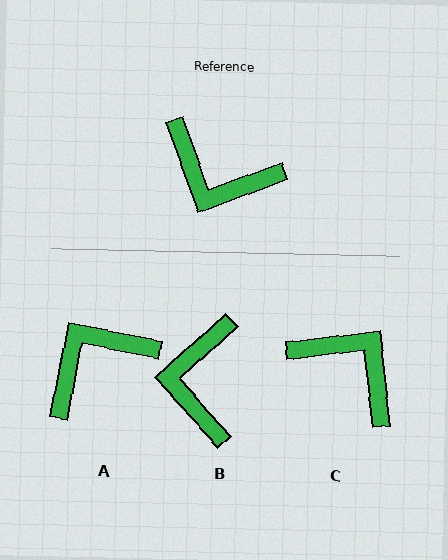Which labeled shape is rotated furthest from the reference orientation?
C, about 167 degrees away.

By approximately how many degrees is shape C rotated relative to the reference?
Approximately 167 degrees counter-clockwise.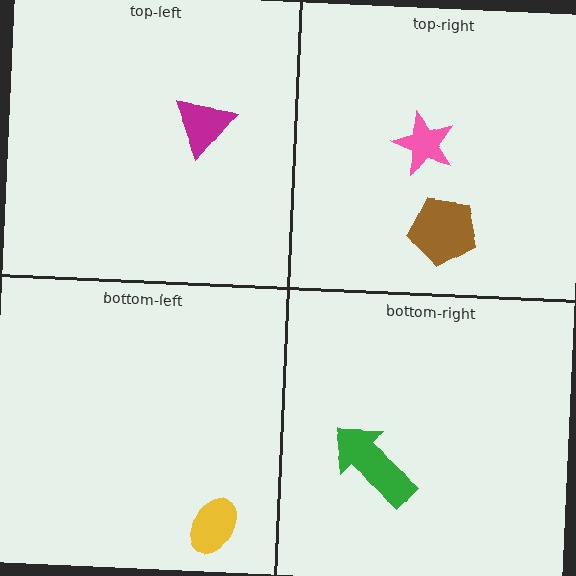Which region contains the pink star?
The top-right region.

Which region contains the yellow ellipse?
The bottom-left region.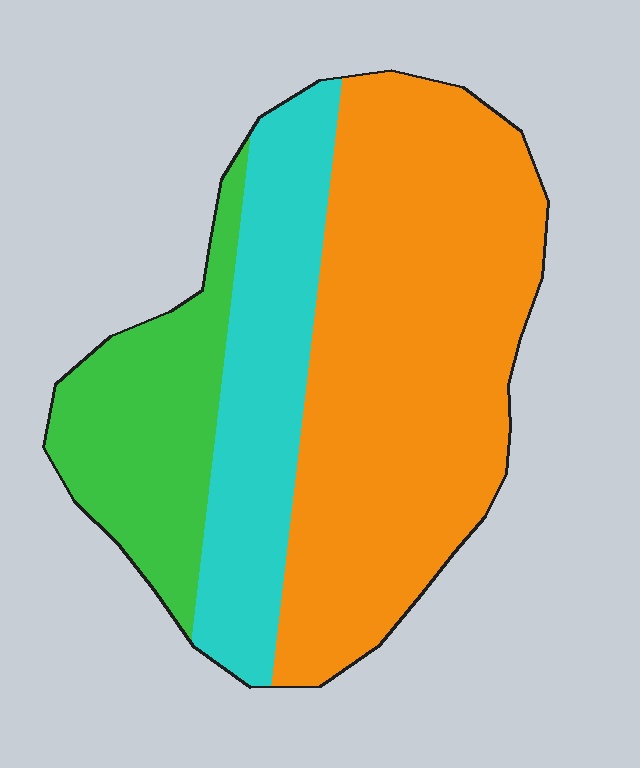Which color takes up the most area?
Orange, at roughly 55%.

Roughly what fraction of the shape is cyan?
Cyan takes up about one quarter (1/4) of the shape.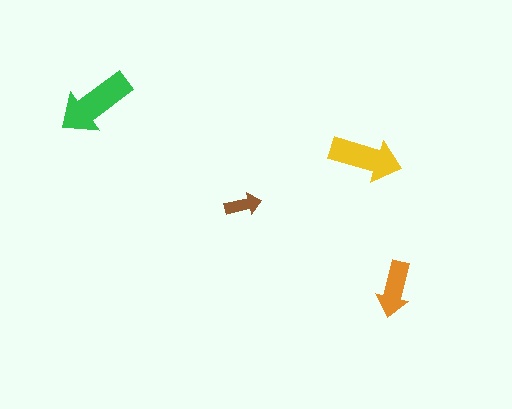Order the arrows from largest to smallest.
the green one, the yellow one, the orange one, the brown one.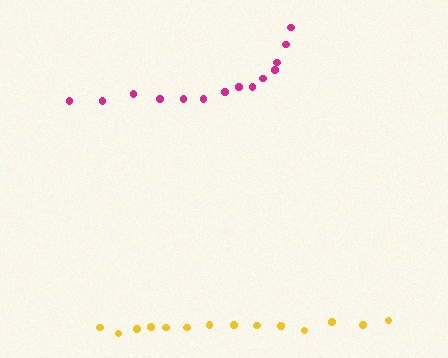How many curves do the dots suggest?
There are 2 distinct paths.